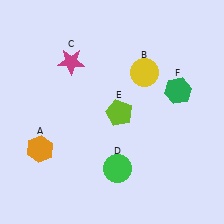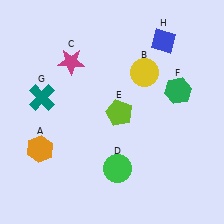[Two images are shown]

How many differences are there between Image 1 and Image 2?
There are 2 differences between the two images.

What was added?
A teal cross (G), a blue diamond (H) were added in Image 2.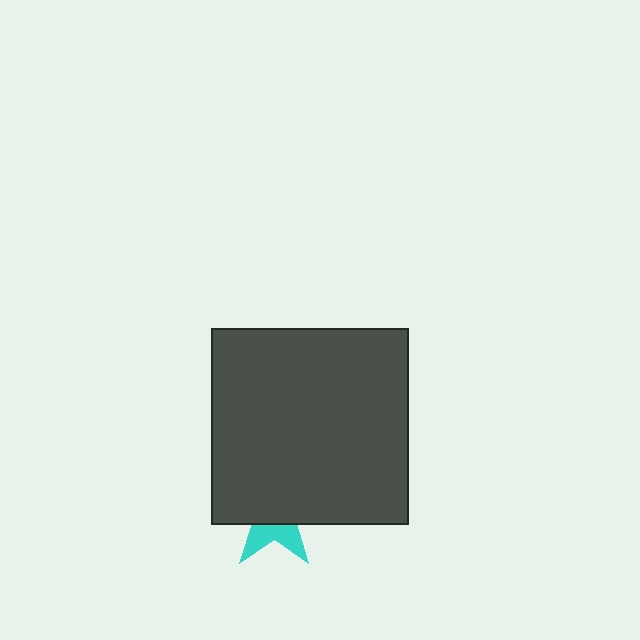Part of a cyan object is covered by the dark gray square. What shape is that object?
It is a star.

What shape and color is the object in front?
The object in front is a dark gray square.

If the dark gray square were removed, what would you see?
You would see the complete cyan star.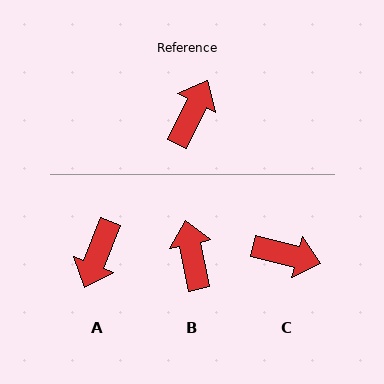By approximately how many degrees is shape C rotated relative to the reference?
Approximately 79 degrees clockwise.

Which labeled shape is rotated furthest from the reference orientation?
A, about 176 degrees away.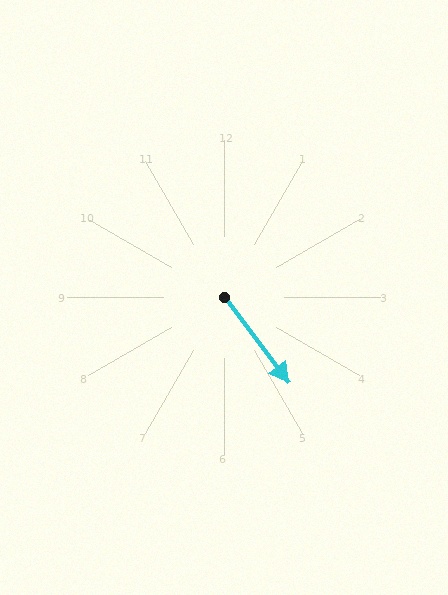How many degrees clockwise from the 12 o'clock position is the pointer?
Approximately 143 degrees.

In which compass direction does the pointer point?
Southeast.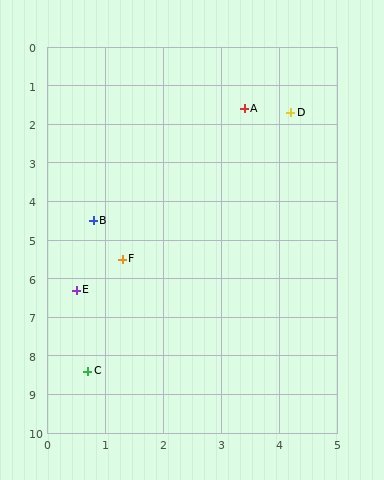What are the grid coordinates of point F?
Point F is at approximately (1.3, 5.5).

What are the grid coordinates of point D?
Point D is at approximately (4.2, 1.7).